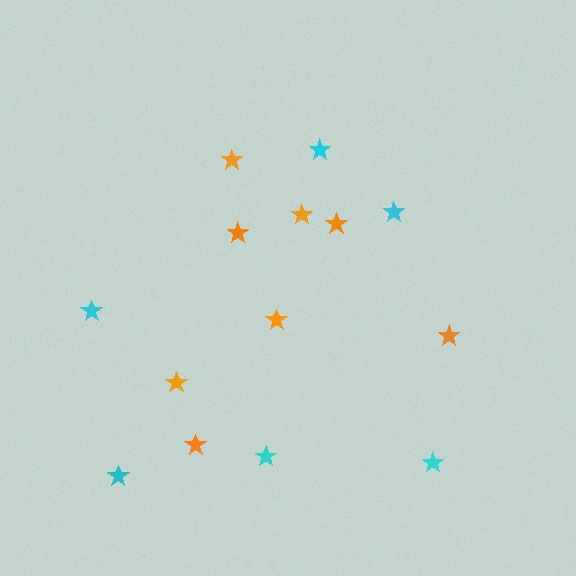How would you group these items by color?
There are 2 groups: one group of orange stars (8) and one group of cyan stars (6).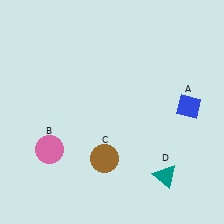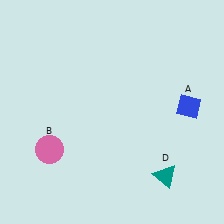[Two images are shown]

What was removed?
The brown circle (C) was removed in Image 2.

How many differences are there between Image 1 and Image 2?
There is 1 difference between the two images.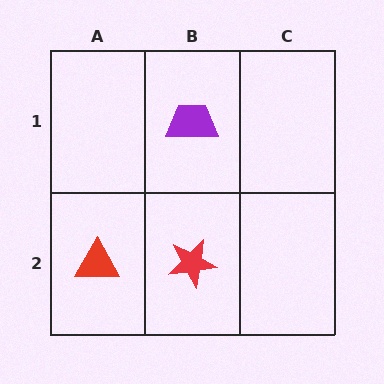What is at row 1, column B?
A purple trapezoid.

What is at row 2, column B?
A red star.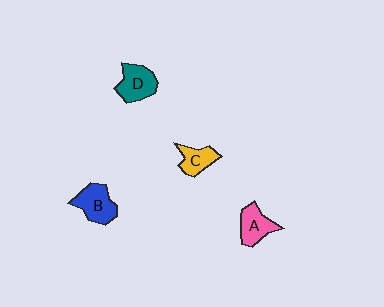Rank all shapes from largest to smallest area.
From largest to smallest: B (blue), D (teal), A (pink), C (yellow).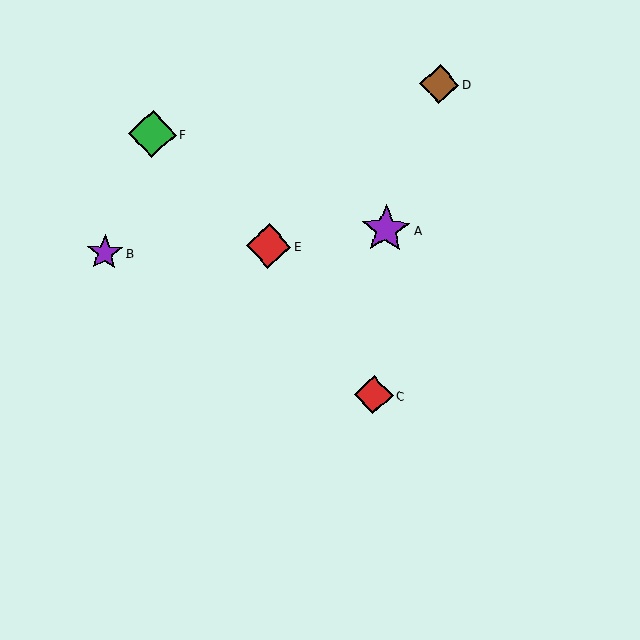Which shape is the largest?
The purple star (labeled A) is the largest.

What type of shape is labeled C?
Shape C is a red diamond.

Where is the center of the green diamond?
The center of the green diamond is at (152, 134).